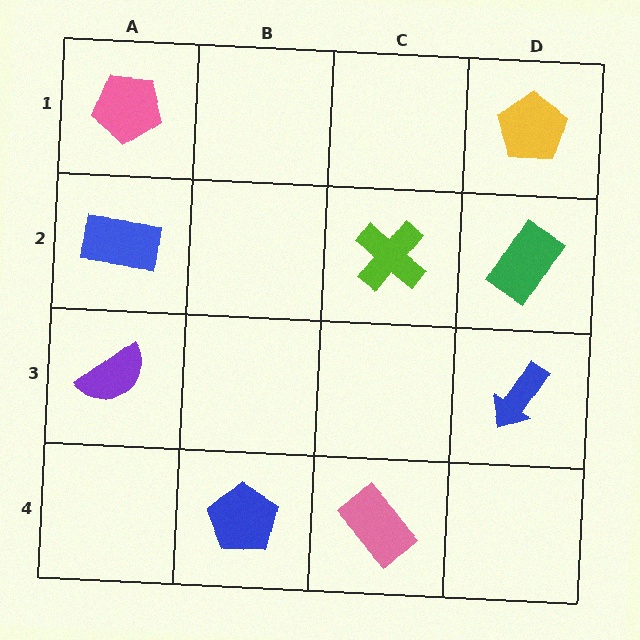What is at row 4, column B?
A blue pentagon.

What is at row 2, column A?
A blue rectangle.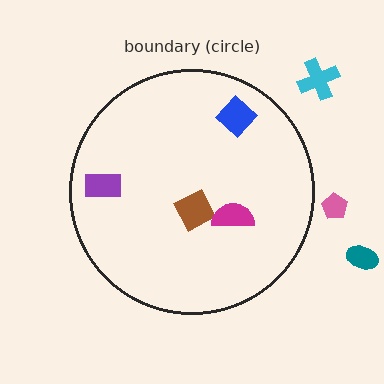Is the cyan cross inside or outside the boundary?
Outside.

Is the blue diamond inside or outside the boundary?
Inside.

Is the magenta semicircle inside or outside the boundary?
Inside.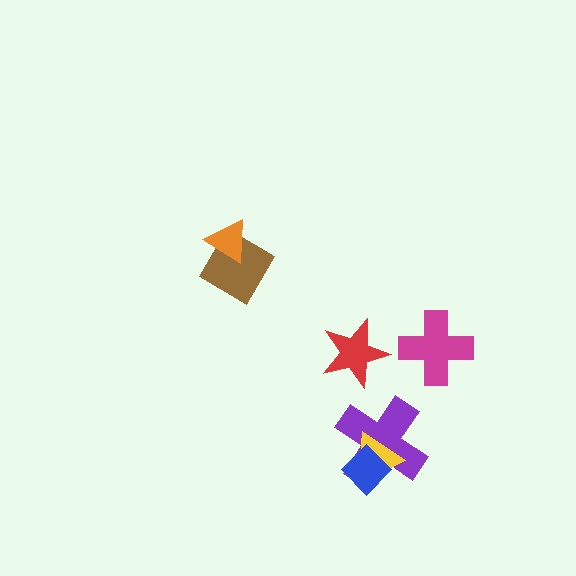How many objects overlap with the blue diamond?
2 objects overlap with the blue diamond.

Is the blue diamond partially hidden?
No, no other shape covers it.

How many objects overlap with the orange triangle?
1 object overlaps with the orange triangle.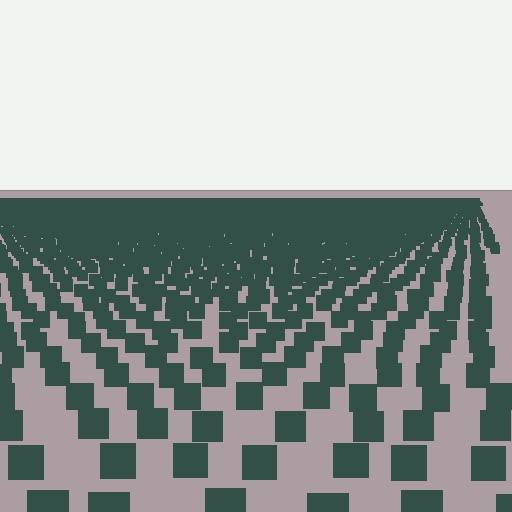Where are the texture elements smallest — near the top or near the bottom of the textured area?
Near the top.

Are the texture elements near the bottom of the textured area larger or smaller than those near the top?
Larger. Near the bottom, elements are closer to the viewer and appear at a bigger on-screen size.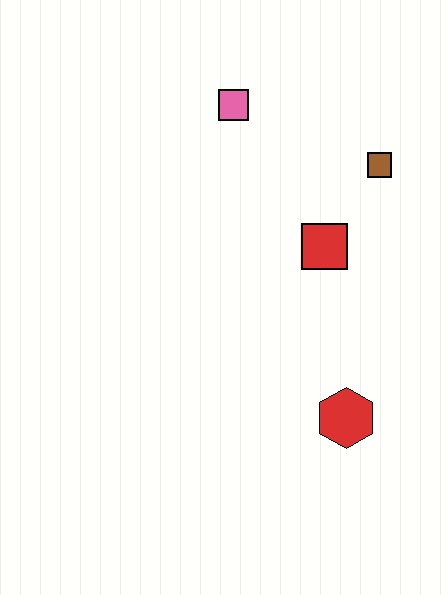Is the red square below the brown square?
Yes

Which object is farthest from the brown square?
The red hexagon is farthest from the brown square.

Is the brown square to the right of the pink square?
Yes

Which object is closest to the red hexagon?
The red square is closest to the red hexagon.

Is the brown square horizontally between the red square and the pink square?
No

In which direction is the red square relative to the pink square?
The red square is below the pink square.